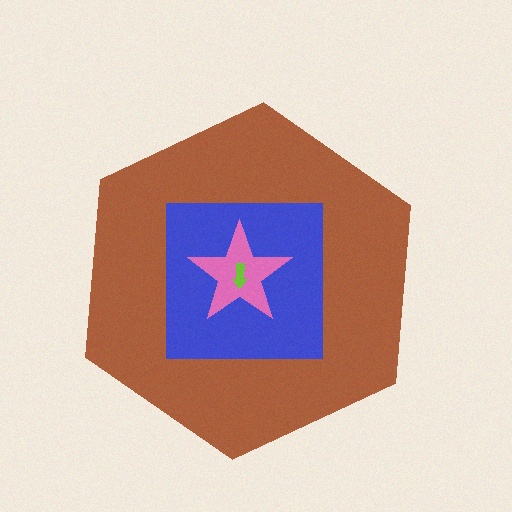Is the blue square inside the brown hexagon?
Yes.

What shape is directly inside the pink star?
The lime arrow.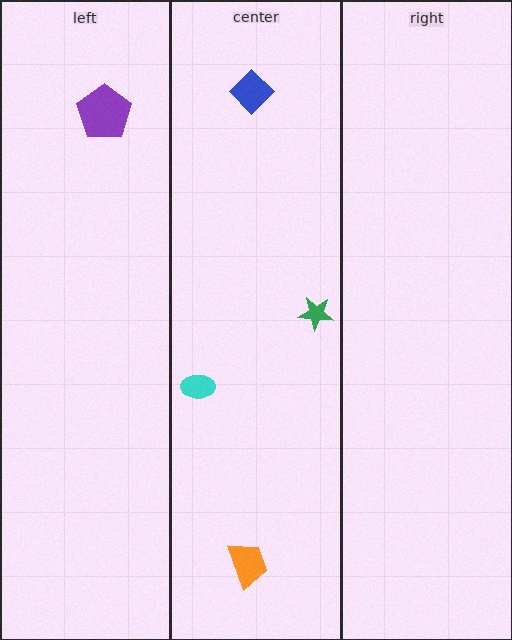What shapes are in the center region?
The green star, the cyan ellipse, the orange trapezoid, the blue diamond.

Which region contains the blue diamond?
The center region.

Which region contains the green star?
The center region.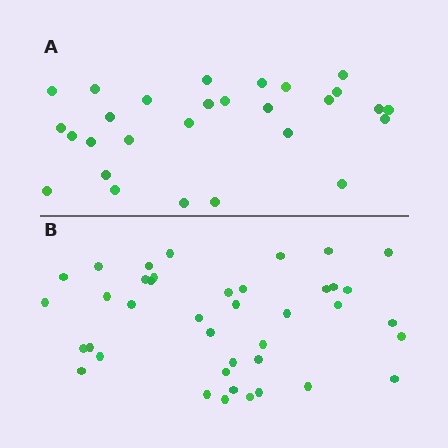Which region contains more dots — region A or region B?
Region B (the bottom region) has more dots.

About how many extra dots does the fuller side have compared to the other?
Region B has roughly 12 or so more dots than region A.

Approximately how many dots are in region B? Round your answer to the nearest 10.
About 40 dots.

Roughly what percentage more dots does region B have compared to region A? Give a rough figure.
About 45% more.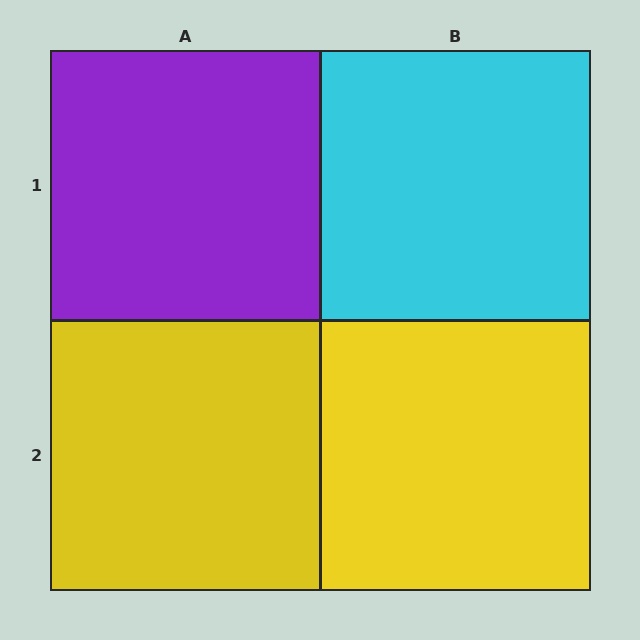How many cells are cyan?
1 cell is cyan.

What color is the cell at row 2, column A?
Yellow.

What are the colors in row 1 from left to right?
Purple, cyan.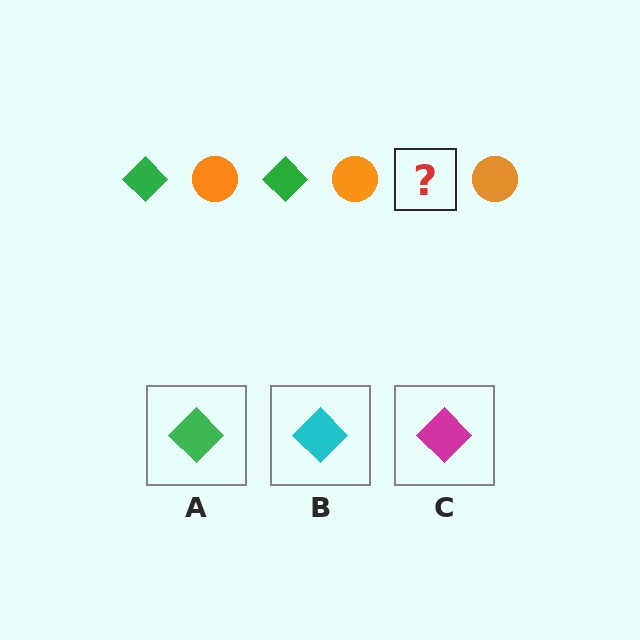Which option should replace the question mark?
Option A.